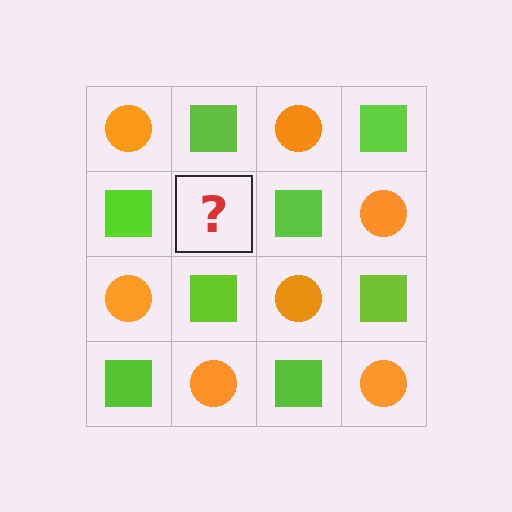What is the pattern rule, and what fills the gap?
The rule is that it alternates orange circle and lime square in a checkerboard pattern. The gap should be filled with an orange circle.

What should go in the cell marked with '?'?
The missing cell should contain an orange circle.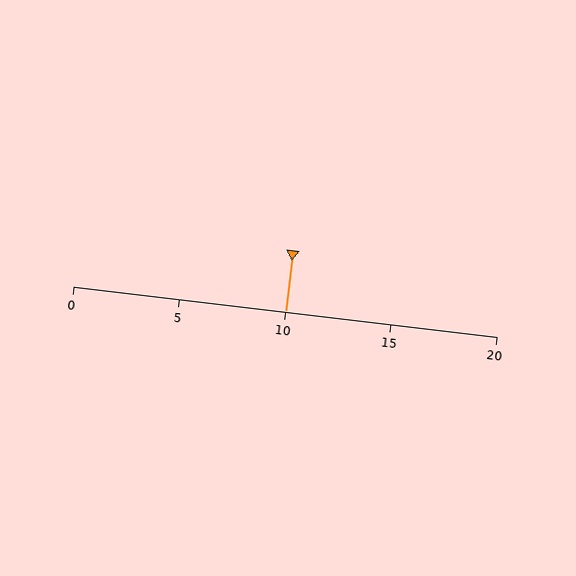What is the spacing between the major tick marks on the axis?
The major ticks are spaced 5 apart.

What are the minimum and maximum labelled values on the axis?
The axis runs from 0 to 20.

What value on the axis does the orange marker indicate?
The marker indicates approximately 10.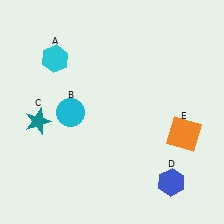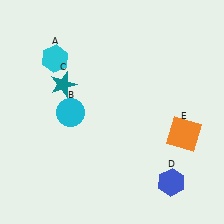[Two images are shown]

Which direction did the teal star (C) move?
The teal star (C) moved up.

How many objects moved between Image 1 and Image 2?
1 object moved between the two images.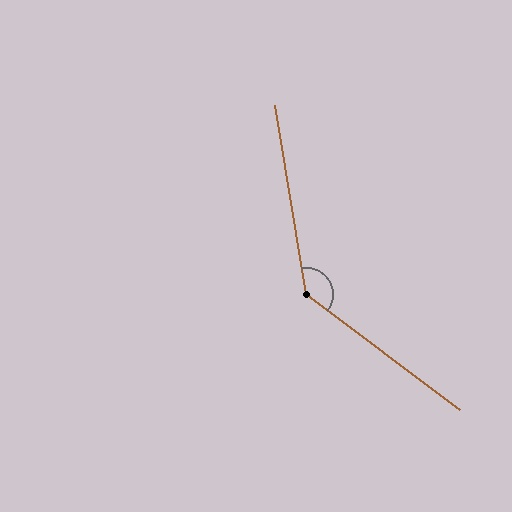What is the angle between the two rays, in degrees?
Approximately 136 degrees.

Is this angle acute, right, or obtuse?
It is obtuse.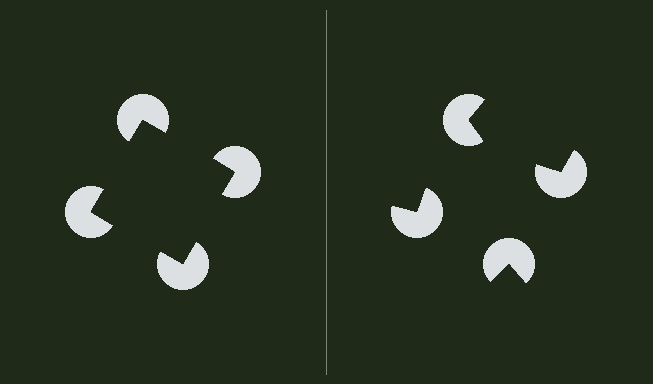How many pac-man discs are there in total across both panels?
8 — 4 on each side.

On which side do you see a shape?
An illusory square appears on the left side. On the right side the wedge cuts are rotated, so no coherent shape forms.